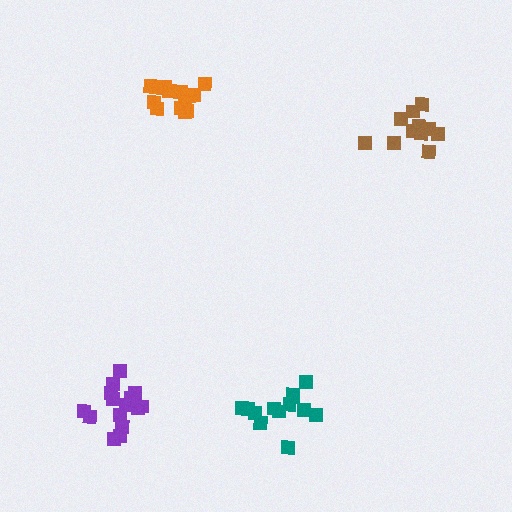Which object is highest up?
The orange cluster is topmost.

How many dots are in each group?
Group 1: 15 dots, Group 2: 13 dots, Group 3: 11 dots, Group 4: 15 dots (54 total).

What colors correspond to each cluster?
The clusters are colored: orange, teal, brown, purple.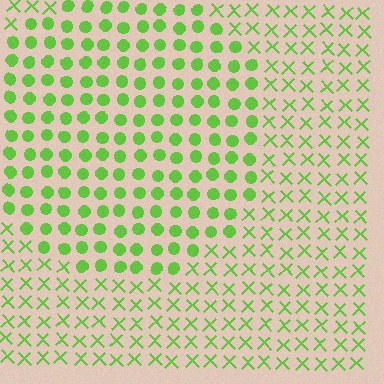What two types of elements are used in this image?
The image uses circles inside the circle region and X marks outside it.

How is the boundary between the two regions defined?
The boundary is defined by a change in element shape: circles inside vs. X marks outside. All elements share the same color and spacing.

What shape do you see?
I see a circle.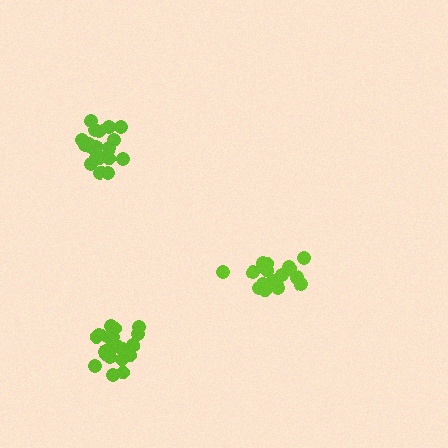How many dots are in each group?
Group 1: 19 dots, Group 2: 21 dots, Group 3: 19 dots (59 total).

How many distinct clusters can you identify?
There are 3 distinct clusters.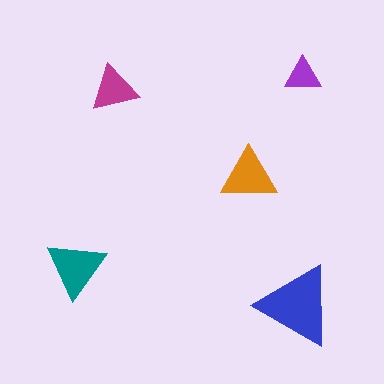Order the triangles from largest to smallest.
the blue one, the teal one, the orange one, the magenta one, the purple one.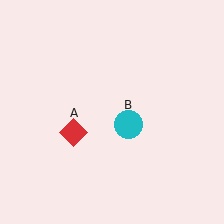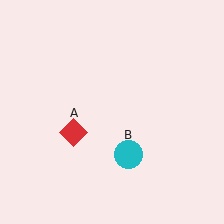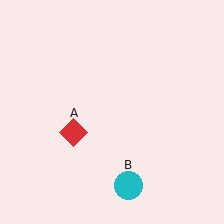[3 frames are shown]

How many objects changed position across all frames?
1 object changed position: cyan circle (object B).